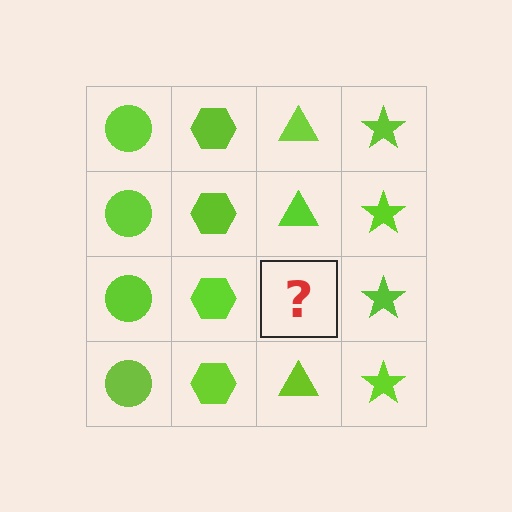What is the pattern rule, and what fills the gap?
The rule is that each column has a consistent shape. The gap should be filled with a lime triangle.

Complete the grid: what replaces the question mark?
The question mark should be replaced with a lime triangle.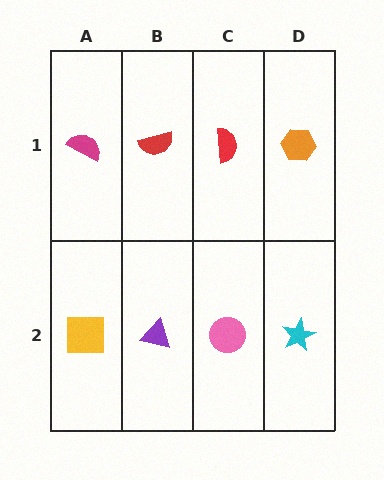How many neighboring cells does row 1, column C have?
3.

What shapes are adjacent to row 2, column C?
A red semicircle (row 1, column C), a purple triangle (row 2, column B), a cyan star (row 2, column D).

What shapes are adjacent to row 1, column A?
A yellow square (row 2, column A), a red semicircle (row 1, column B).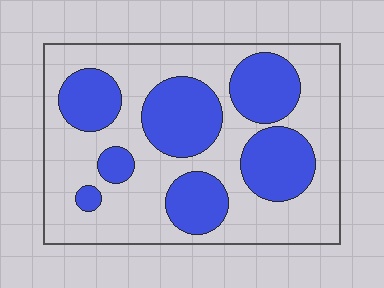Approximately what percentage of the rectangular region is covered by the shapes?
Approximately 35%.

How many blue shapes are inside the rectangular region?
7.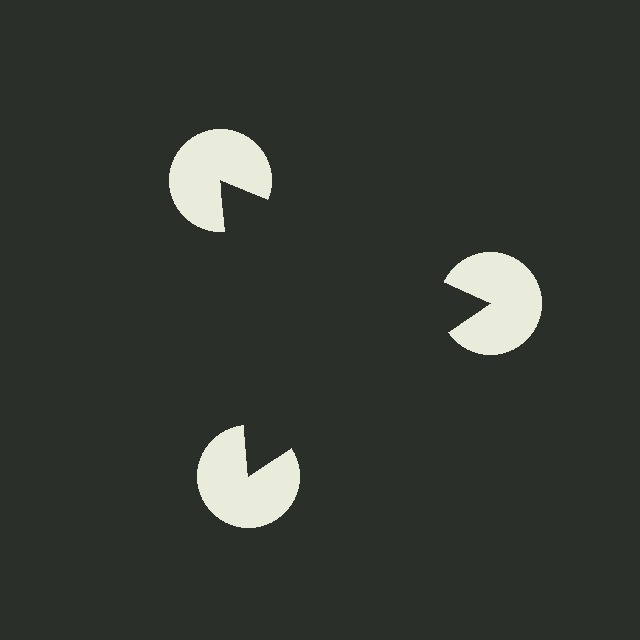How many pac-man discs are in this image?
There are 3 — one at each vertex of the illusory triangle.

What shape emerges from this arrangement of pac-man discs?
An illusory triangle — its edges are inferred from the aligned wedge cuts in the pac-man discs, not physically drawn.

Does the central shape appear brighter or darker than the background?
It typically appears slightly darker than the background, even though no actual brightness change is drawn.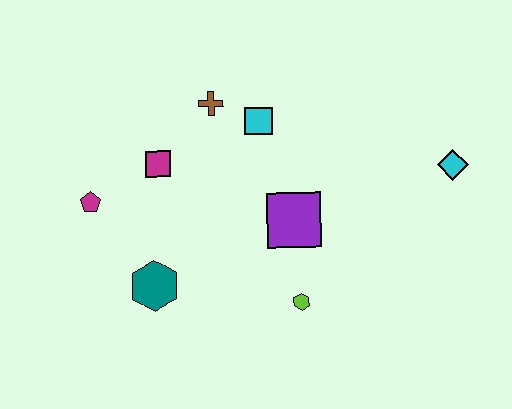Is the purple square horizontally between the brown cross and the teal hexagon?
No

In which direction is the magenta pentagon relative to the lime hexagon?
The magenta pentagon is to the left of the lime hexagon.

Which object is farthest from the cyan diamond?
The magenta pentagon is farthest from the cyan diamond.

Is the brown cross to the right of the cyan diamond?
No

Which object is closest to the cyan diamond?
The purple square is closest to the cyan diamond.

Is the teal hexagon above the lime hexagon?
Yes